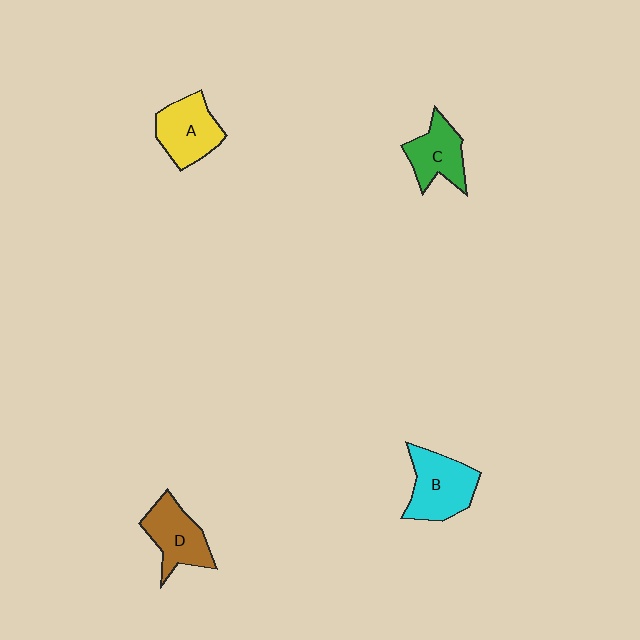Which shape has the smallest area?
Shape C (green).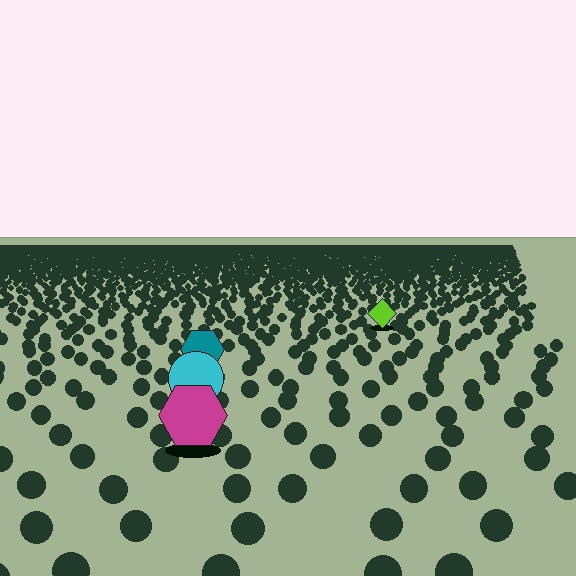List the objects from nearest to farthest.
From nearest to farthest: the magenta hexagon, the cyan circle, the teal hexagon, the lime diamond.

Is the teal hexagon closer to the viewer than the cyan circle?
No. The cyan circle is closer — you can tell from the texture gradient: the ground texture is coarser near it.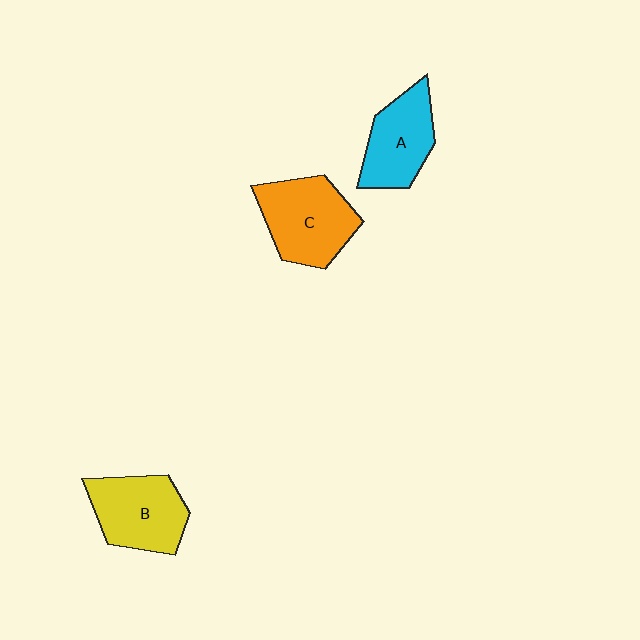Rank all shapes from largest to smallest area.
From largest to smallest: C (orange), B (yellow), A (cyan).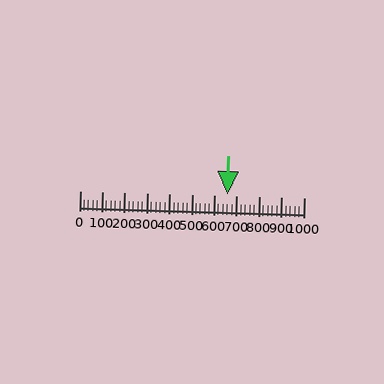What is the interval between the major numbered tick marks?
The major tick marks are spaced 100 units apart.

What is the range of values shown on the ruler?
The ruler shows values from 0 to 1000.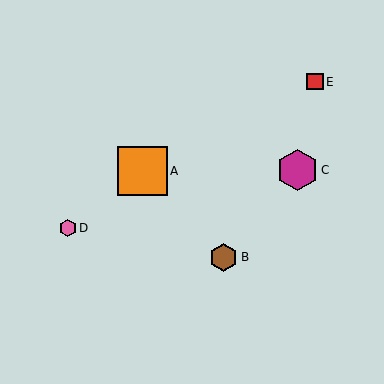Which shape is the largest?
The orange square (labeled A) is the largest.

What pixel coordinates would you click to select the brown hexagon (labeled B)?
Click at (224, 257) to select the brown hexagon B.